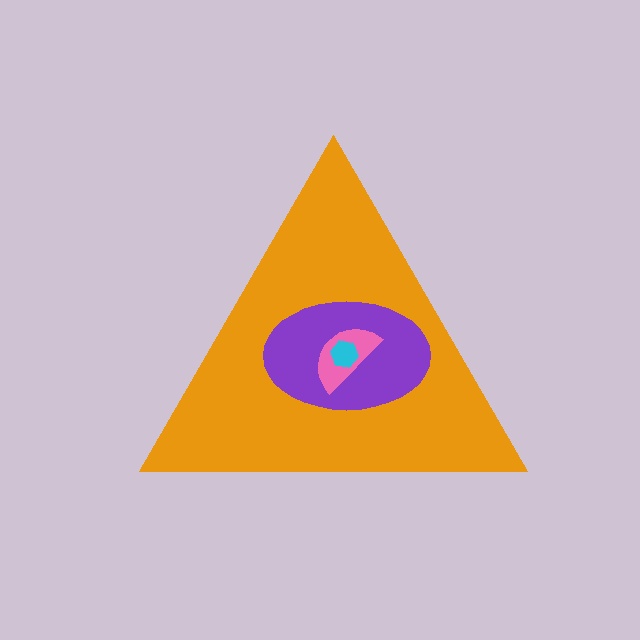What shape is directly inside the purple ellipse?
The pink semicircle.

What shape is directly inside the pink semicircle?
The cyan hexagon.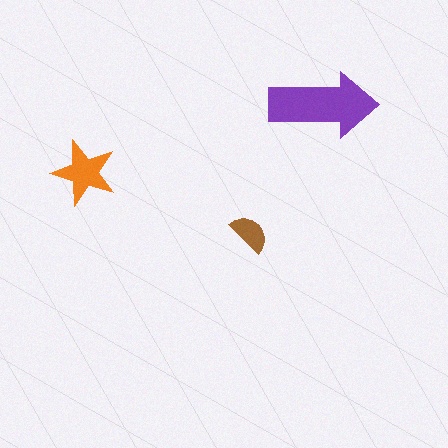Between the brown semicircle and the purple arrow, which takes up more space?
The purple arrow.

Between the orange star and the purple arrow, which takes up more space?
The purple arrow.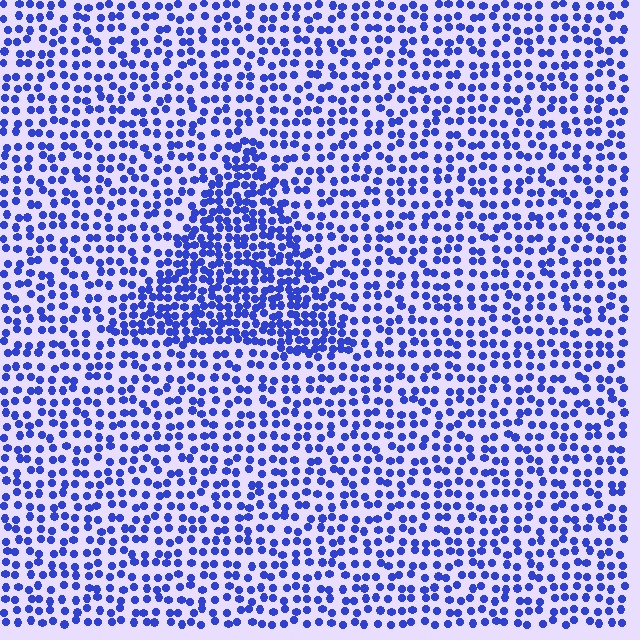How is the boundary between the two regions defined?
The boundary is defined by a change in element density (approximately 1.8x ratio). All elements are the same color, size, and shape.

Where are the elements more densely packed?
The elements are more densely packed inside the triangle boundary.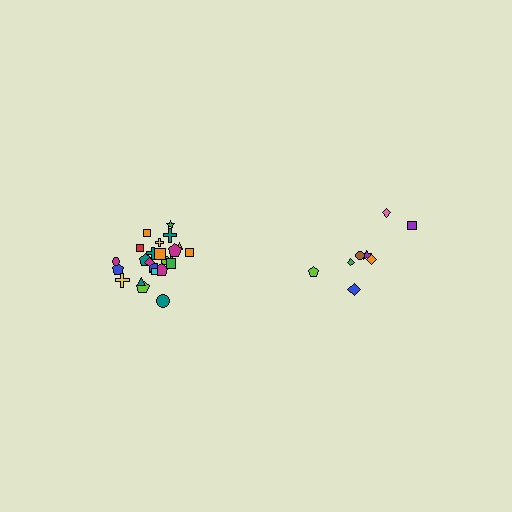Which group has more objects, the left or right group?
The left group.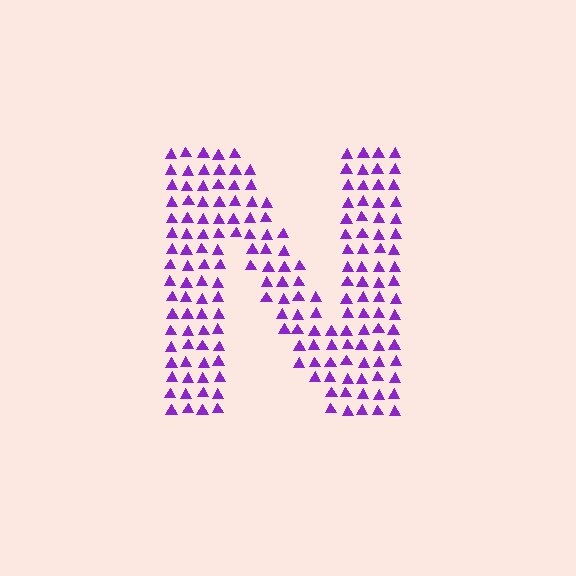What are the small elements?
The small elements are triangles.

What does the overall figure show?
The overall figure shows the letter N.